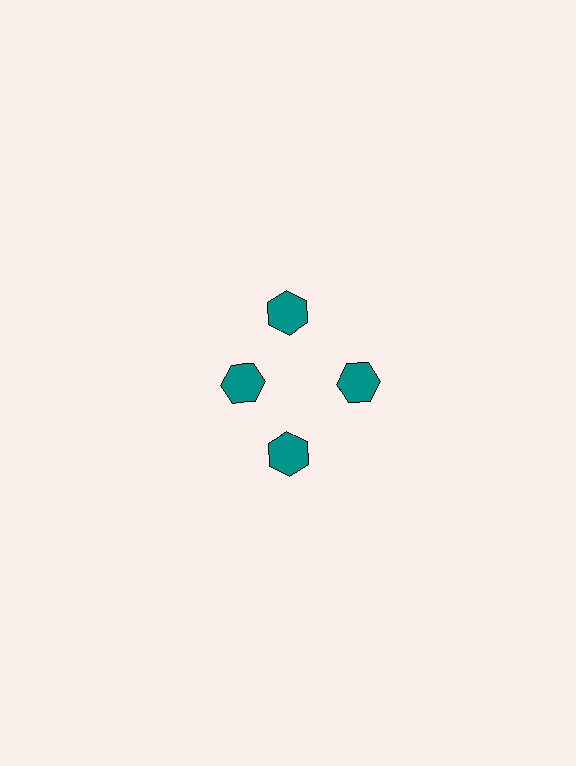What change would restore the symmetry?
The symmetry would be restored by moving it outward, back onto the ring so that all 4 hexagons sit at equal angles and equal distance from the center.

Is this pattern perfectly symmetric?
No. The 4 teal hexagons are arranged in a ring, but one element near the 9 o'clock position is pulled inward toward the center, breaking the 4-fold rotational symmetry.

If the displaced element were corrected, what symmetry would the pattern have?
It would have 4-fold rotational symmetry — the pattern would map onto itself every 90 degrees.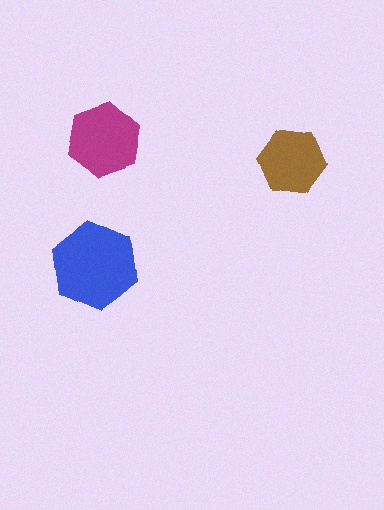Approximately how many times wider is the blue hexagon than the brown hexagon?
About 1.5 times wider.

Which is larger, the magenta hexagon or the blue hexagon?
The blue one.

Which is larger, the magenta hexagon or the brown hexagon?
The magenta one.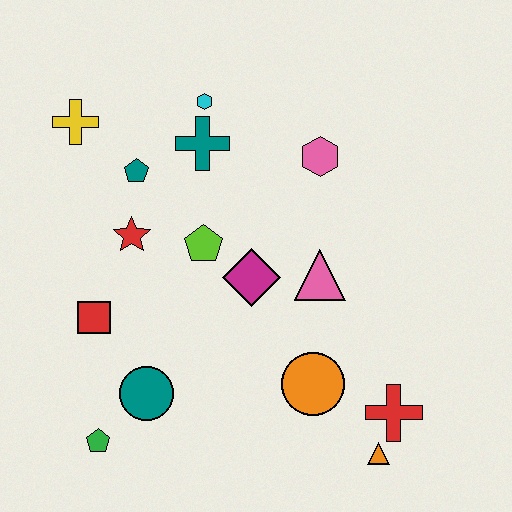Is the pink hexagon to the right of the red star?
Yes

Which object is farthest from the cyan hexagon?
The orange triangle is farthest from the cyan hexagon.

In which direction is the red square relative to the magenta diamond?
The red square is to the left of the magenta diamond.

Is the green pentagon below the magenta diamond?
Yes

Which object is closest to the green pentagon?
The teal circle is closest to the green pentagon.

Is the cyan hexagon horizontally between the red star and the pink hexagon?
Yes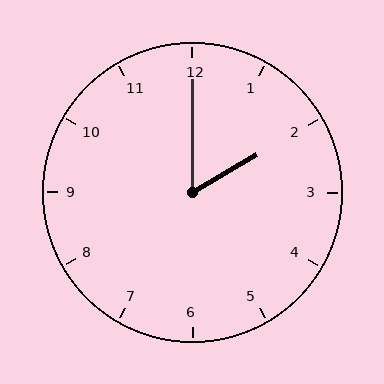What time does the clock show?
2:00.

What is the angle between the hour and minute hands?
Approximately 60 degrees.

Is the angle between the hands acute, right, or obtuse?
It is acute.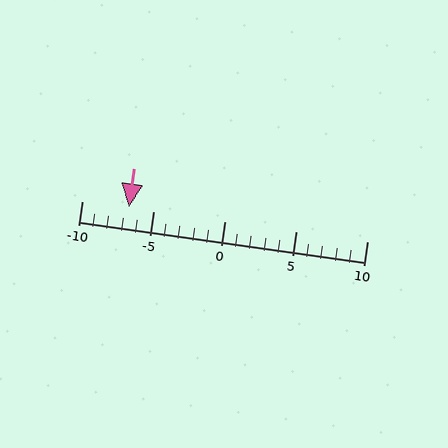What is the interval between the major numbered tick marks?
The major tick marks are spaced 5 units apart.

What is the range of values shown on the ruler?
The ruler shows values from -10 to 10.